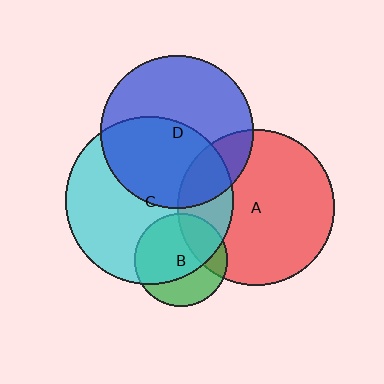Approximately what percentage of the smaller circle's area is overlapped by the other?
Approximately 50%.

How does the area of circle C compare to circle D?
Approximately 1.2 times.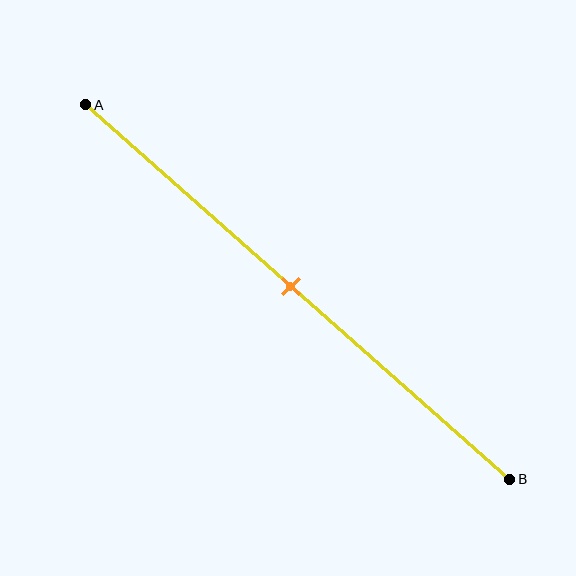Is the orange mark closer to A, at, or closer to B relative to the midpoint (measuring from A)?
The orange mark is approximately at the midpoint of segment AB.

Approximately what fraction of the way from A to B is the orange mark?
The orange mark is approximately 50% of the way from A to B.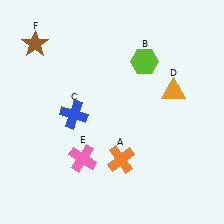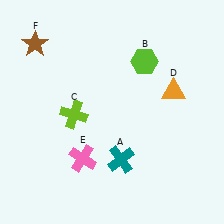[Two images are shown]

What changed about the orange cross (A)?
In Image 1, A is orange. In Image 2, it changed to teal.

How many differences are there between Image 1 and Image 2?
There are 2 differences between the two images.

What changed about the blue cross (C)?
In Image 1, C is blue. In Image 2, it changed to lime.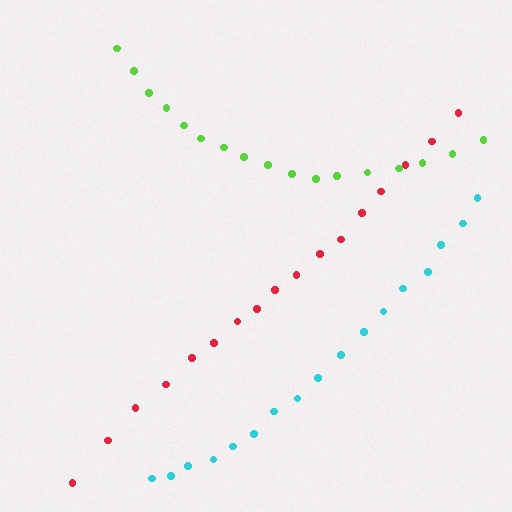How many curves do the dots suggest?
There are 3 distinct paths.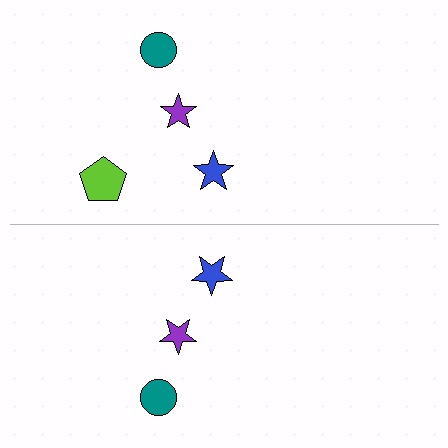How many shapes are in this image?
There are 7 shapes in this image.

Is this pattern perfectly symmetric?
No, the pattern is not perfectly symmetric. A lime pentagon is missing from the bottom side.